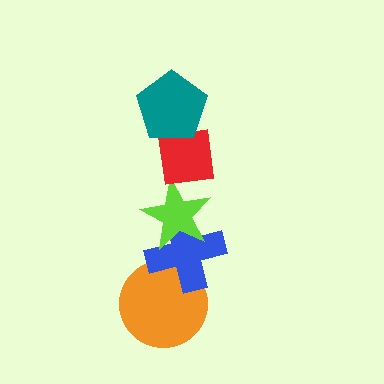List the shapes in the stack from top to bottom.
From top to bottom: the teal pentagon, the red square, the lime star, the blue cross, the orange circle.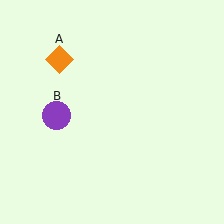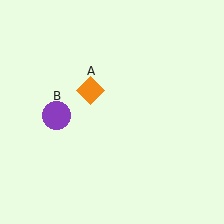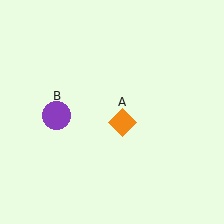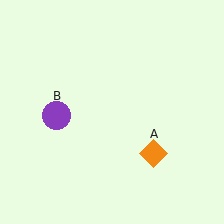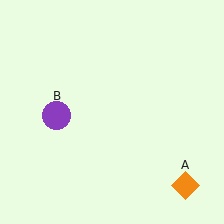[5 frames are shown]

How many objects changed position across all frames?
1 object changed position: orange diamond (object A).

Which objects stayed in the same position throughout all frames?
Purple circle (object B) remained stationary.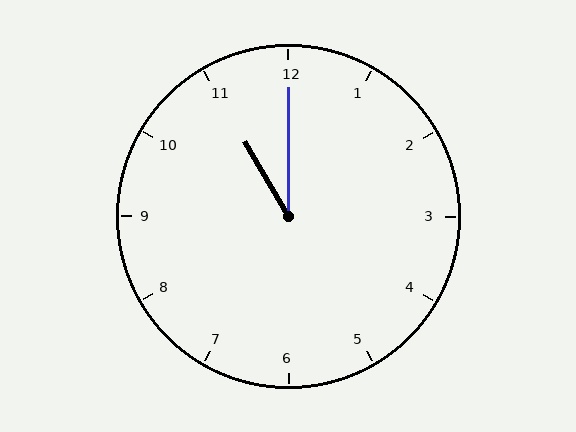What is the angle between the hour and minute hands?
Approximately 30 degrees.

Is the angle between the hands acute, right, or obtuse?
It is acute.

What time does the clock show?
11:00.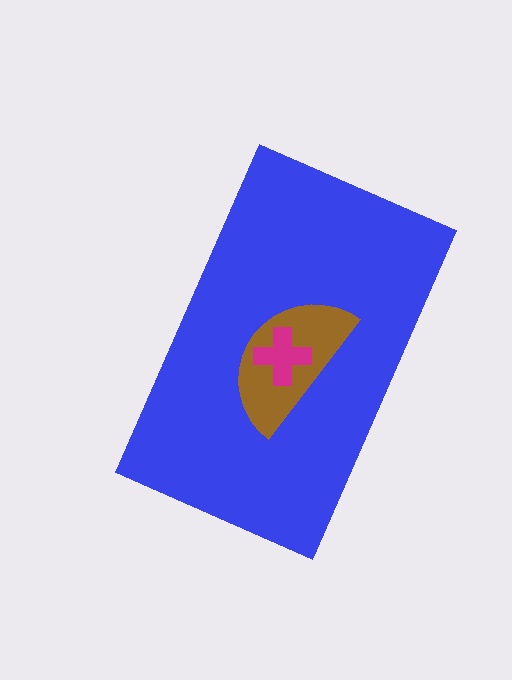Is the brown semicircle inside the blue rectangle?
Yes.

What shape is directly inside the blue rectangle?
The brown semicircle.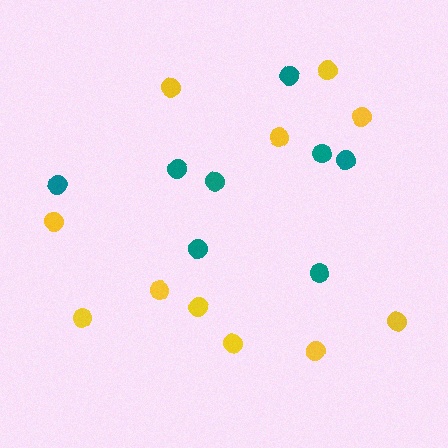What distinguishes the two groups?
There are 2 groups: one group of yellow circles (11) and one group of teal circles (8).